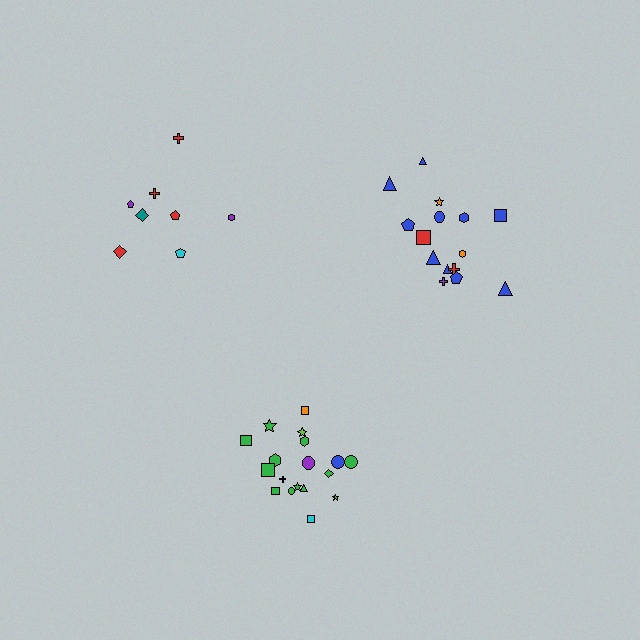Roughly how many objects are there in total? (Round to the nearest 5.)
Roughly 40 objects in total.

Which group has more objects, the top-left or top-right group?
The top-right group.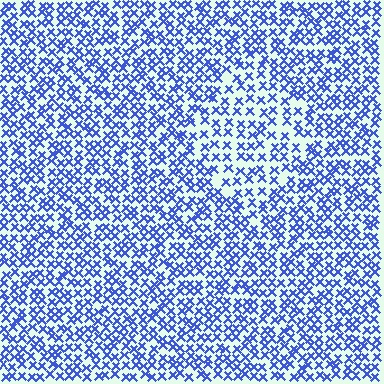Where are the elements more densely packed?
The elements are more densely packed outside the diamond boundary.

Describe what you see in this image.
The image contains small blue elements arranged at two different densities. A diamond-shaped region is visible where the elements are less densely packed than the surrounding area.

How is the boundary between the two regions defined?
The boundary is defined by a change in element density (approximately 1.6x ratio). All elements are the same color, size, and shape.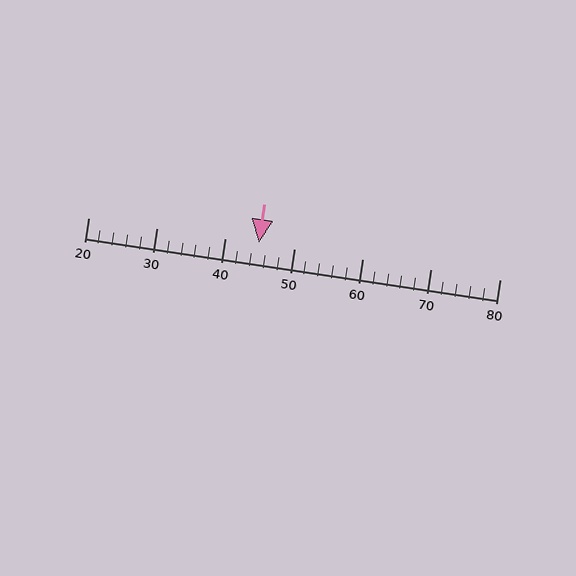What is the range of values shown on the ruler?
The ruler shows values from 20 to 80.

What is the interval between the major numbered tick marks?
The major tick marks are spaced 10 units apart.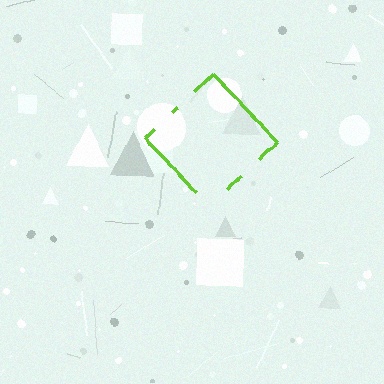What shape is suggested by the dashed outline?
The dashed outline suggests a diamond.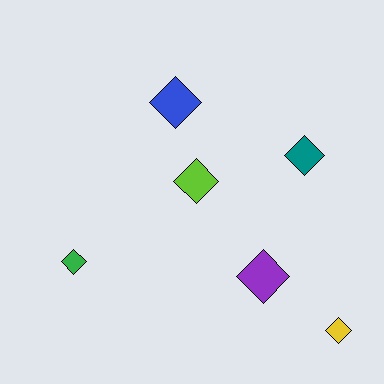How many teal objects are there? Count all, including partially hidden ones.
There is 1 teal object.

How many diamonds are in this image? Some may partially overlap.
There are 6 diamonds.